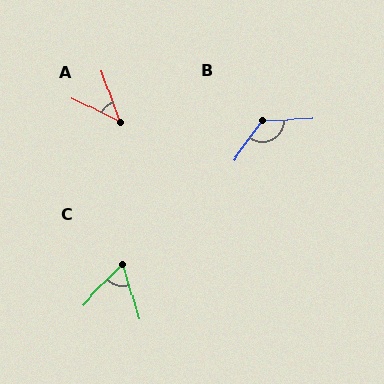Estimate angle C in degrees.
Approximately 61 degrees.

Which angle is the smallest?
A, at approximately 44 degrees.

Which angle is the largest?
B, at approximately 127 degrees.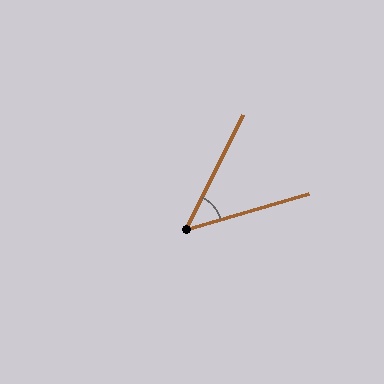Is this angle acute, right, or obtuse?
It is acute.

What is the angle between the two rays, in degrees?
Approximately 47 degrees.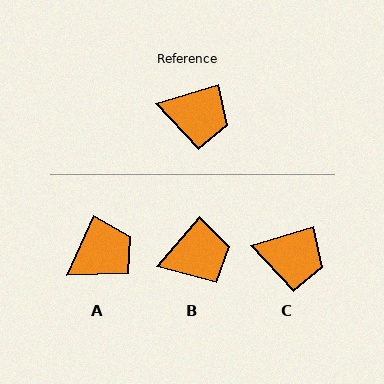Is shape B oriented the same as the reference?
No, it is off by about 32 degrees.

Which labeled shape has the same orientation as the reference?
C.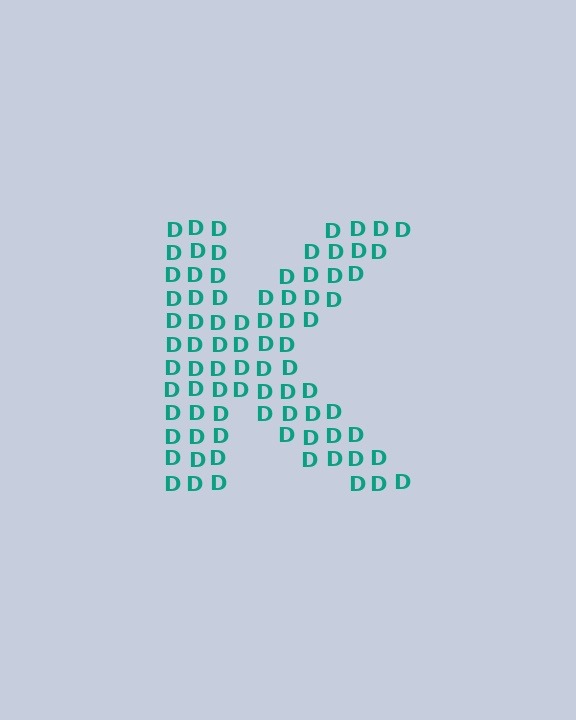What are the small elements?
The small elements are letter D's.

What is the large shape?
The large shape is the letter K.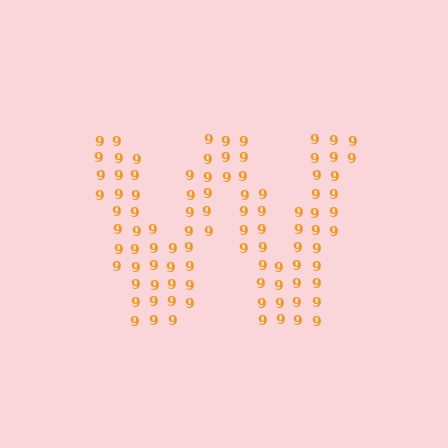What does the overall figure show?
The overall figure shows the letter W.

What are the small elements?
The small elements are digit 9's.